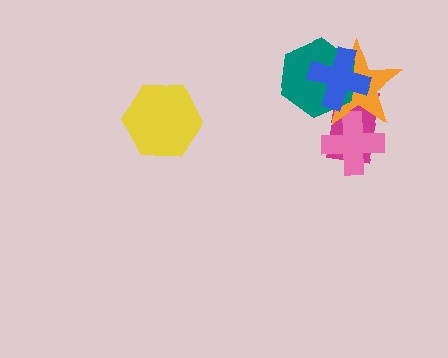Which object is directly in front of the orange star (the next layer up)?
The teal hexagon is directly in front of the orange star.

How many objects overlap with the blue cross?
3 objects overlap with the blue cross.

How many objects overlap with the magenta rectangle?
4 objects overlap with the magenta rectangle.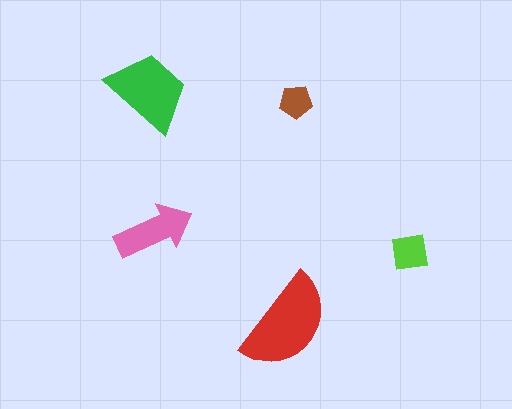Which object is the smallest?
The brown pentagon.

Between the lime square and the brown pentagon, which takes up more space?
The lime square.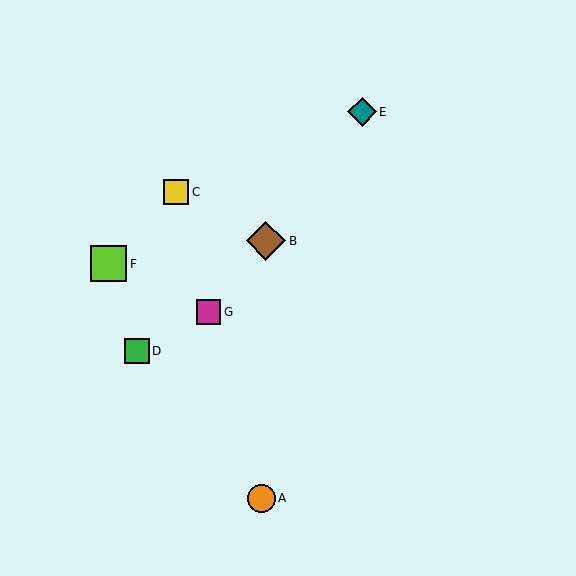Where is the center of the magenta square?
The center of the magenta square is at (209, 312).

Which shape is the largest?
The brown diamond (labeled B) is the largest.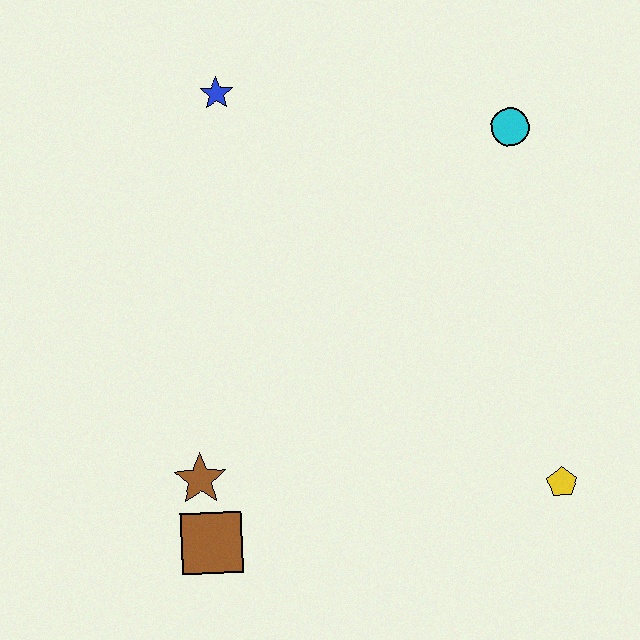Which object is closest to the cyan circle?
The blue star is closest to the cyan circle.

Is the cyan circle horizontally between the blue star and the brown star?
No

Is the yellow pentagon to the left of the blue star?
No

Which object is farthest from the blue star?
The yellow pentagon is farthest from the blue star.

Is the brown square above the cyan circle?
No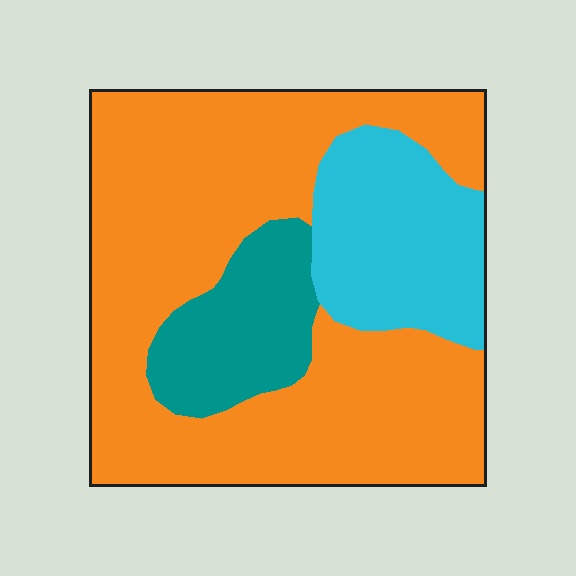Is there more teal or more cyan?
Cyan.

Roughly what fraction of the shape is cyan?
Cyan covers about 20% of the shape.